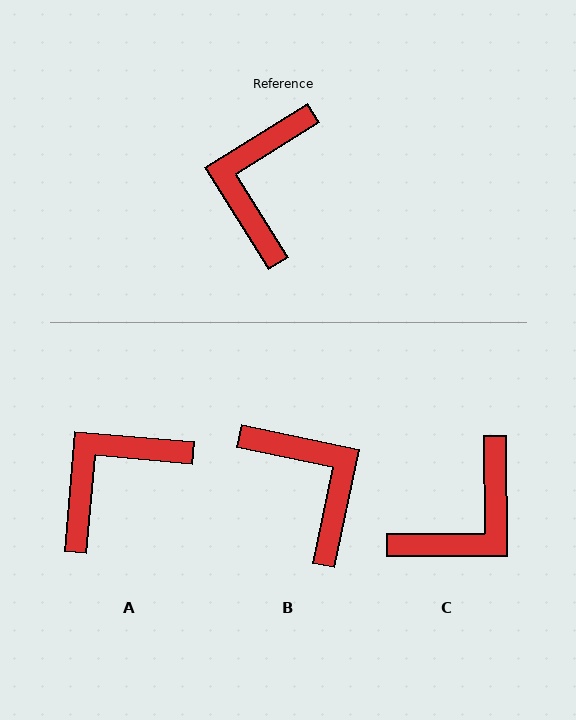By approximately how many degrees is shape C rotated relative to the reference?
Approximately 148 degrees counter-clockwise.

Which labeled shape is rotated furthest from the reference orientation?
C, about 148 degrees away.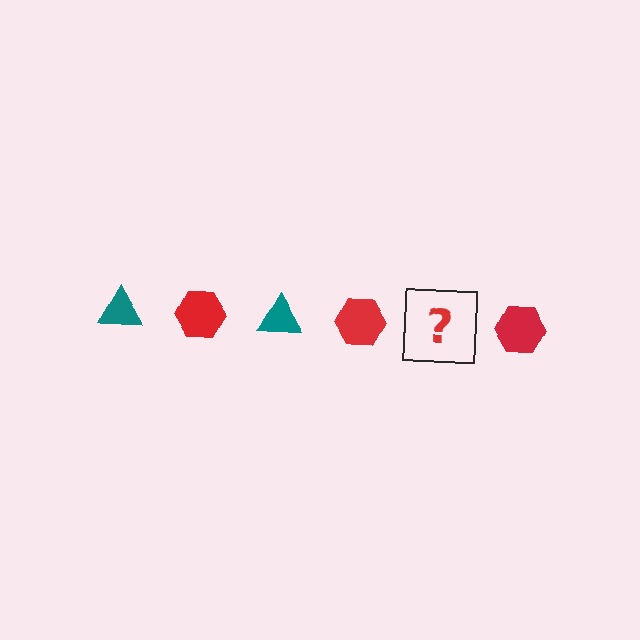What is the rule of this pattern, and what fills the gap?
The rule is that the pattern alternates between teal triangle and red hexagon. The gap should be filled with a teal triangle.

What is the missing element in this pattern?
The missing element is a teal triangle.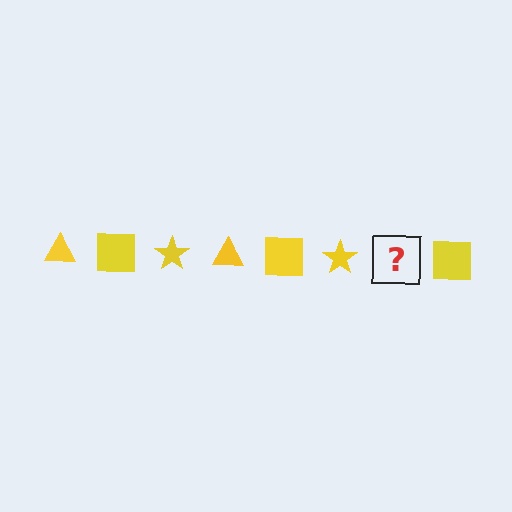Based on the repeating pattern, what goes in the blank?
The blank should be a yellow triangle.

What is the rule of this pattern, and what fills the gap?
The rule is that the pattern cycles through triangle, square, star shapes in yellow. The gap should be filled with a yellow triangle.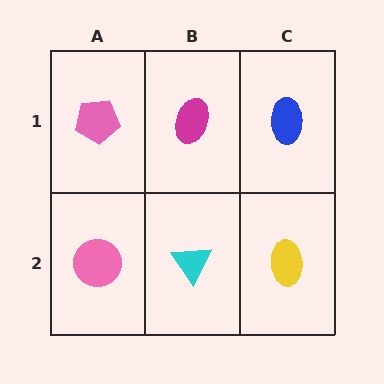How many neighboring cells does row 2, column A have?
2.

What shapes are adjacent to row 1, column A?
A pink circle (row 2, column A), a magenta ellipse (row 1, column B).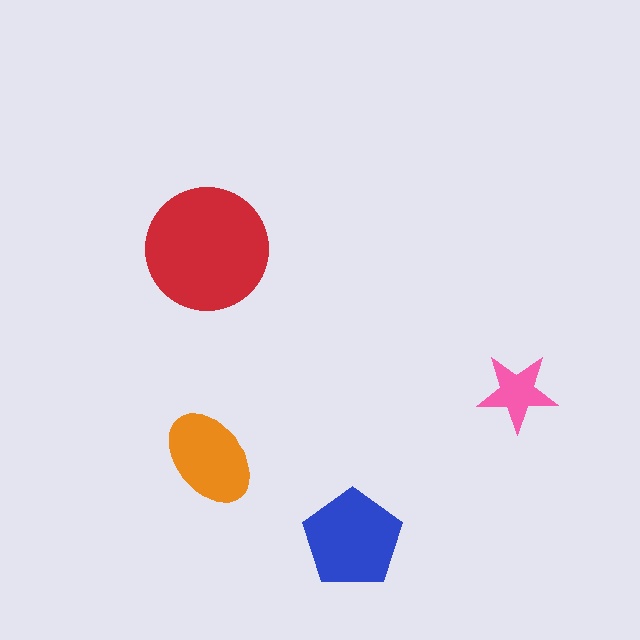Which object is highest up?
The red circle is topmost.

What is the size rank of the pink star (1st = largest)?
4th.